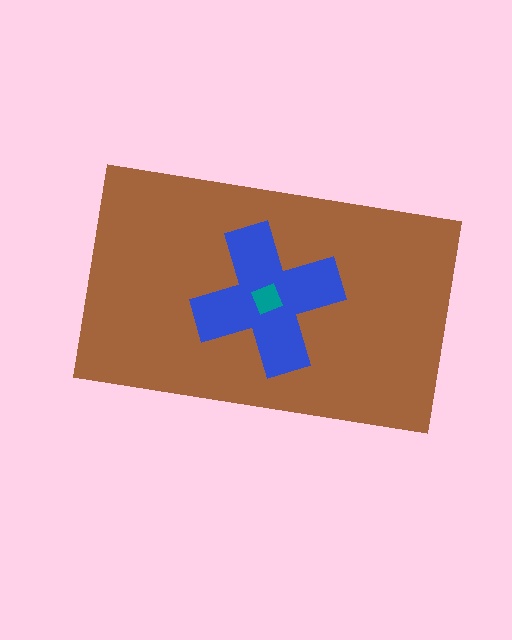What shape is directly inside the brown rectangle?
The blue cross.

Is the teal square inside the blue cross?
Yes.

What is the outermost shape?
The brown rectangle.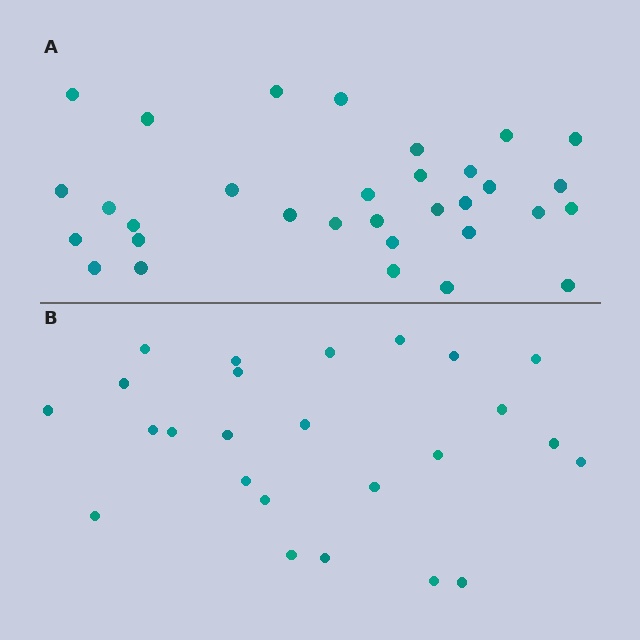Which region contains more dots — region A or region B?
Region A (the top region) has more dots.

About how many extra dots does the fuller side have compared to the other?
Region A has roughly 8 or so more dots than region B.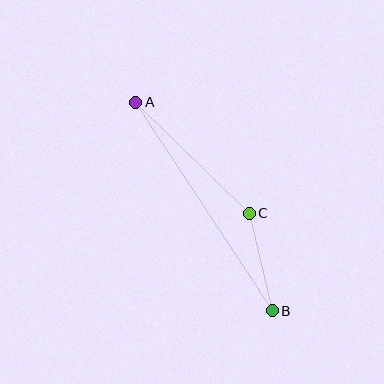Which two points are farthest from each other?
Points A and B are farthest from each other.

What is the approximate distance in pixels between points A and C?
The distance between A and C is approximately 159 pixels.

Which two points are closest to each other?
Points B and C are closest to each other.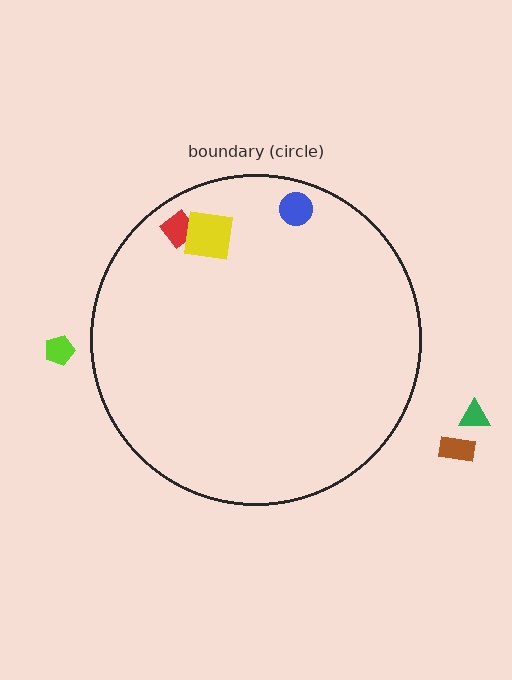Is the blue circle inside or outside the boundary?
Inside.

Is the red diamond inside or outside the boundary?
Inside.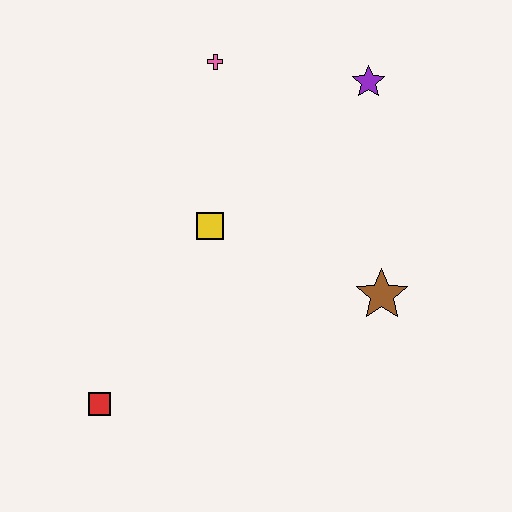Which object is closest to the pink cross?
The purple star is closest to the pink cross.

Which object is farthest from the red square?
The purple star is farthest from the red square.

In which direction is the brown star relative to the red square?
The brown star is to the right of the red square.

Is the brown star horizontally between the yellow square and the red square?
No